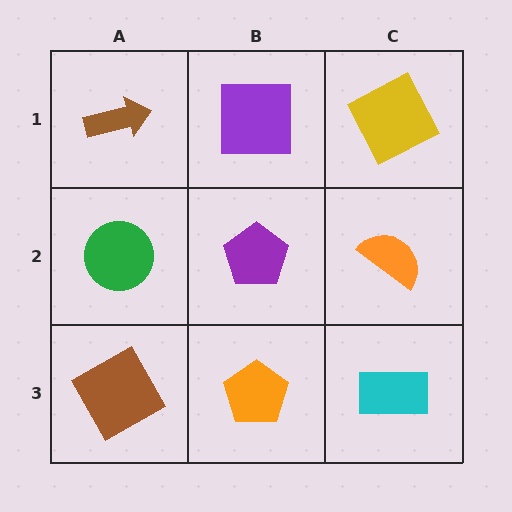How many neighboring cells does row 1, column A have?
2.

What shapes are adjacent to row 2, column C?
A yellow square (row 1, column C), a cyan rectangle (row 3, column C), a purple pentagon (row 2, column B).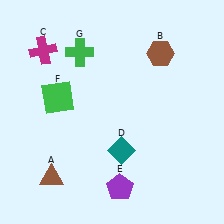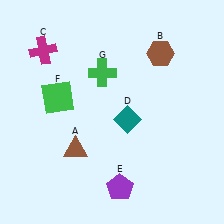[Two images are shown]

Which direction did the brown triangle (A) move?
The brown triangle (A) moved up.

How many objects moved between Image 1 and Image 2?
3 objects moved between the two images.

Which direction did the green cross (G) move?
The green cross (G) moved right.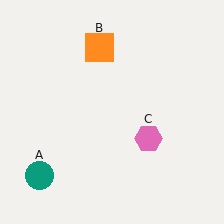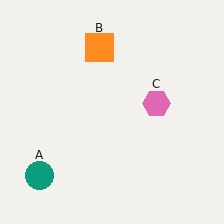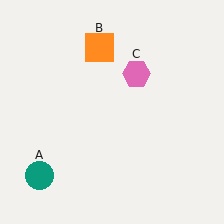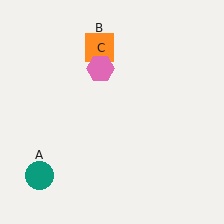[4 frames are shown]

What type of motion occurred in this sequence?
The pink hexagon (object C) rotated counterclockwise around the center of the scene.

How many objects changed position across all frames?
1 object changed position: pink hexagon (object C).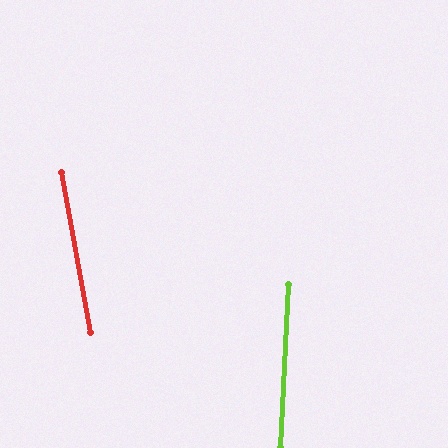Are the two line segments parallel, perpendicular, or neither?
Neither parallel nor perpendicular — they differ by about 13°.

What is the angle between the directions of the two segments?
Approximately 13 degrees.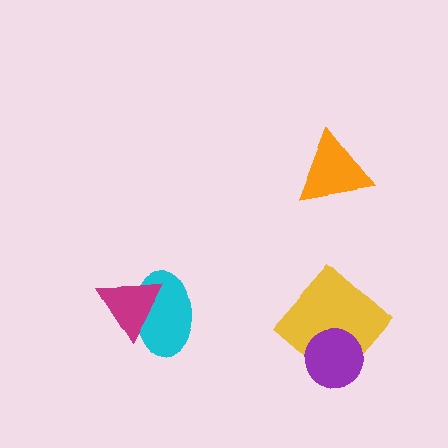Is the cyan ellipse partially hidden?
Yes, it is partially covered by another shape.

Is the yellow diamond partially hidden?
Yes, it is partially covered by another shape.